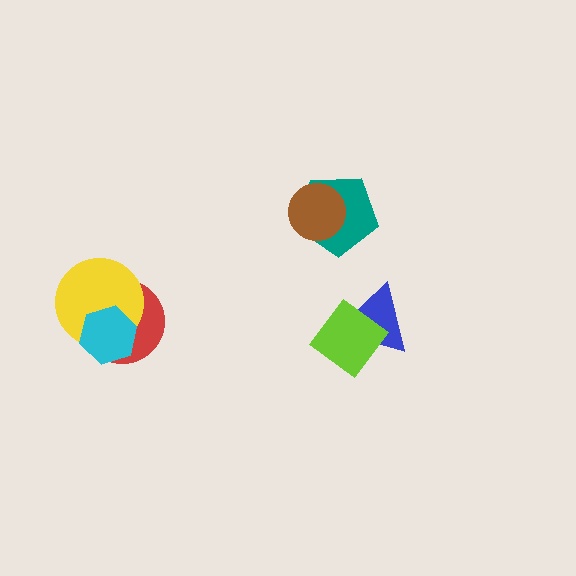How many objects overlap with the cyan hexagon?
2 objects overlap with the cyan hexagon.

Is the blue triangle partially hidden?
Yes, it is partially covered by another shape.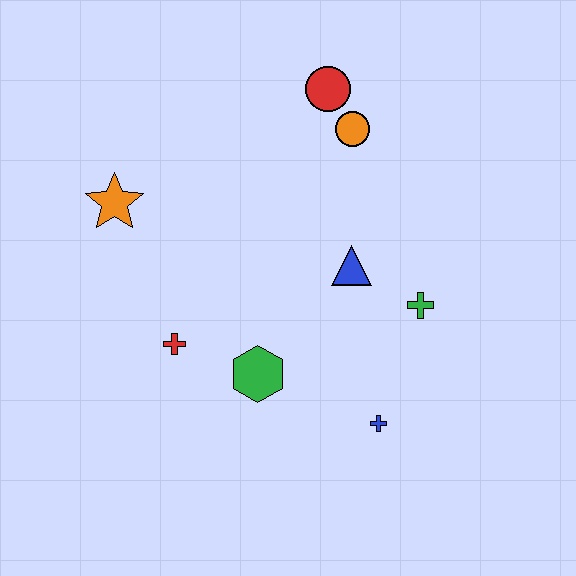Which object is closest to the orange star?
The red cross is closest to the orange star.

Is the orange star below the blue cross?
No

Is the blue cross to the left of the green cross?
Yes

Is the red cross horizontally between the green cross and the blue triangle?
No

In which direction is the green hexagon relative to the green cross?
The green hexagon is to the left of the green cross.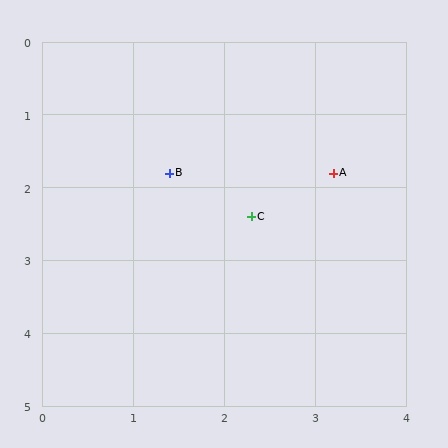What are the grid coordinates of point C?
Point C is at approximately (2.3, 2.4).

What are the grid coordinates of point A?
Point A is at approximately (3.2, 1.8).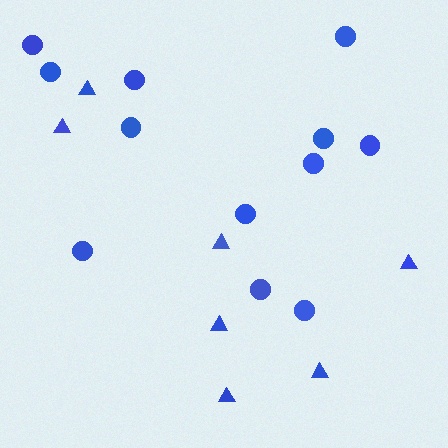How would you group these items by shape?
There are 2 groups: one group of circles (12) and one group of triangles (7).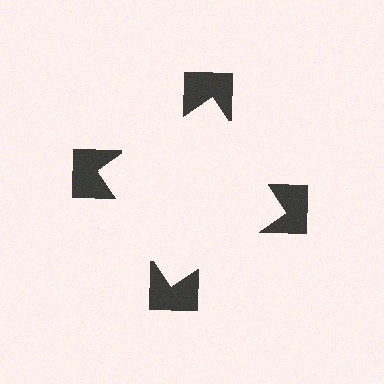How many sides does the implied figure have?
4 sides.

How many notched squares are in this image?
There are 4 — one at each vertex of the illusory square.